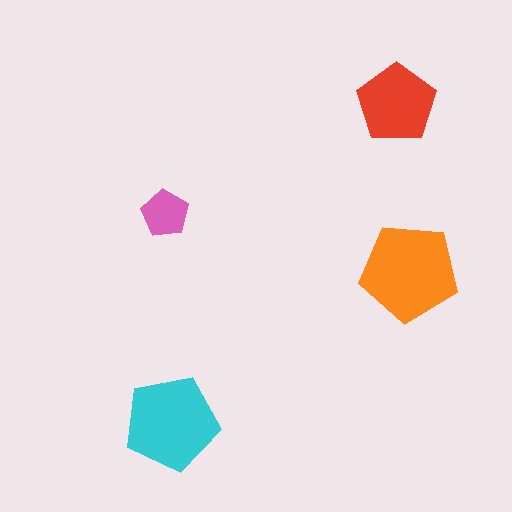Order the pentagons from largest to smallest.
the orange one, the cyan one, the red one, the pink one.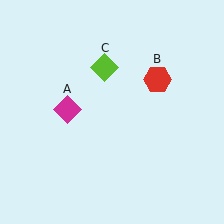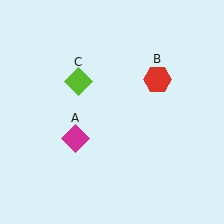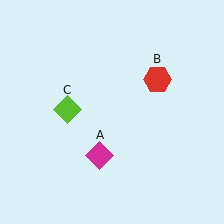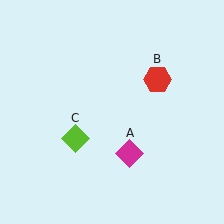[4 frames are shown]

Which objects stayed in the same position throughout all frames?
Red hexagon (object B) remained stationary.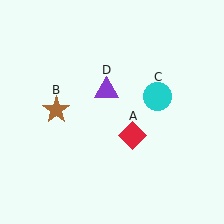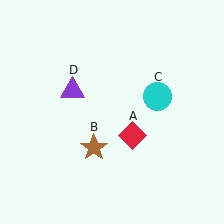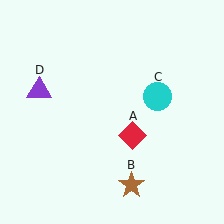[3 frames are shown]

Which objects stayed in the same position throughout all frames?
Red diamond (object A) and cyan circle (object C) remained stationary.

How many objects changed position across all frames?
2 objects changed position: brown star (object B), purple triangle (object D).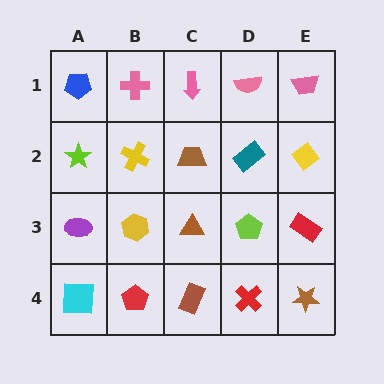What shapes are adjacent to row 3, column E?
A yellow diamond (row 2, column E), a brown star (row 4, column E), a lime pentagon (row 3, column D).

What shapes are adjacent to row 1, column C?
A brown trapezoid (row 2, column C), a pink cross (row 1, column B), a pink semicircle (row 1, column D).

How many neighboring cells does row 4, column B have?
3.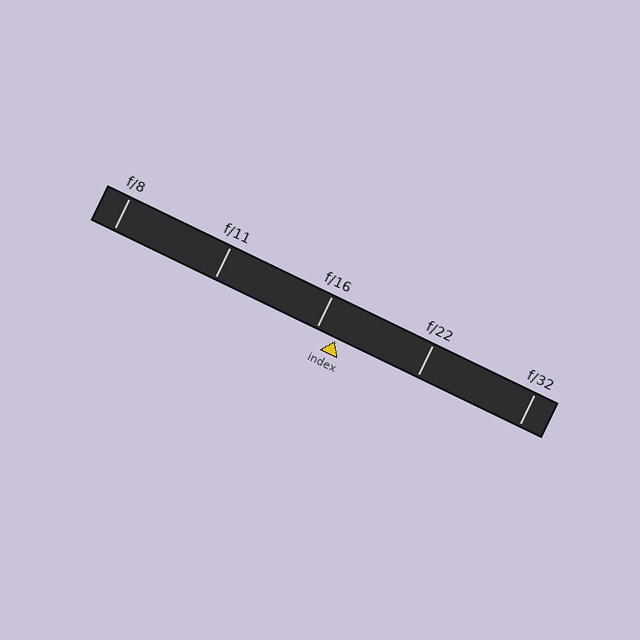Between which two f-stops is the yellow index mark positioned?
The index mark is between f/16 and f/22.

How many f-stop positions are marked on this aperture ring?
There are 5 f-stop positions marked.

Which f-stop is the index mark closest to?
The index mark is closest to f/16.